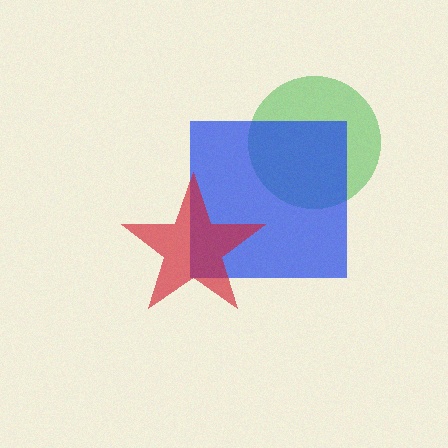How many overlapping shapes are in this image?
There are 3 overlapping shapes in the image.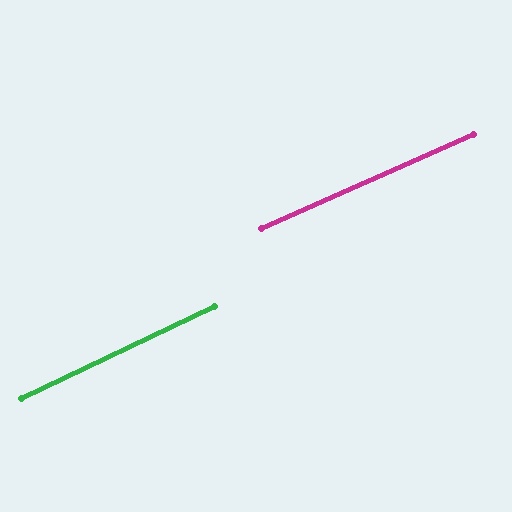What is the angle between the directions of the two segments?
Approximately 2 degrees.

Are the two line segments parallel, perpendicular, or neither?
Parallel — their directions differ by only 1.6°.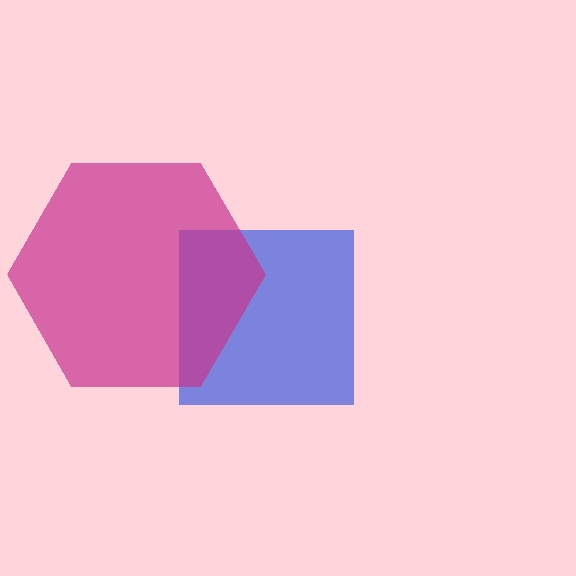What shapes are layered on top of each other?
The layered shapes are: a blue square, a magenta hexagon.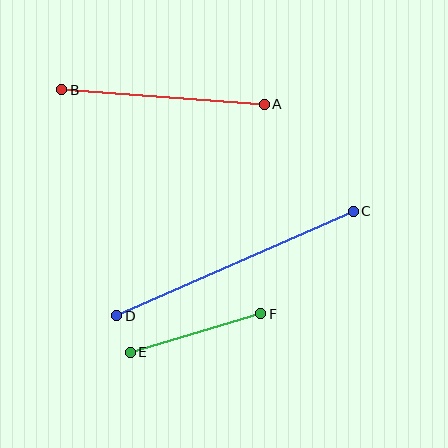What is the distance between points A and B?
The distance is approximately 203 pixels.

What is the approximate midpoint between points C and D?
The midpoint is at approximately (235, 264) pixels.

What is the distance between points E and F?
The distance is approximately 136 pixels.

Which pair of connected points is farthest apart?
Points C and D are farthest apart.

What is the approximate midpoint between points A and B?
The midpoint is at approximately (163, 97) pixels.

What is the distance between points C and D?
The distance is approximately 259 pixels.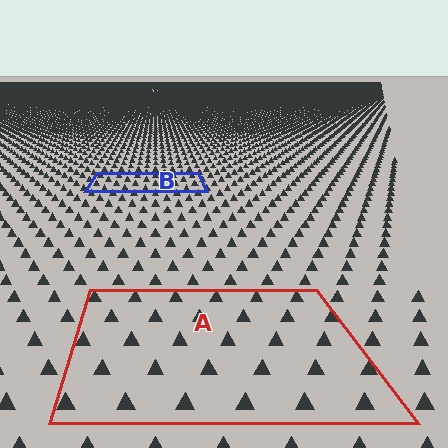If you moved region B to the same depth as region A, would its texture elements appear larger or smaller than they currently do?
They would appear larger. At a closer depth, the same texture elements are projected at a bigger on-screen size.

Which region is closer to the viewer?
Region A is closer. The texture elements there are larger and more spread out.